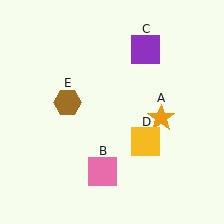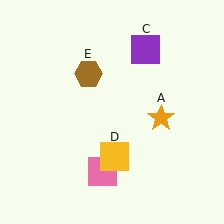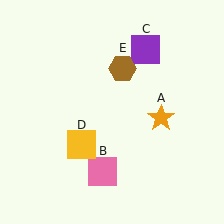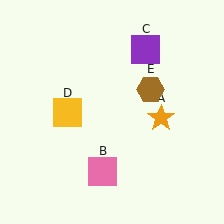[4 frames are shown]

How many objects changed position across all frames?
2 objects changed position: yellow square (object D), brown hexagon (object E).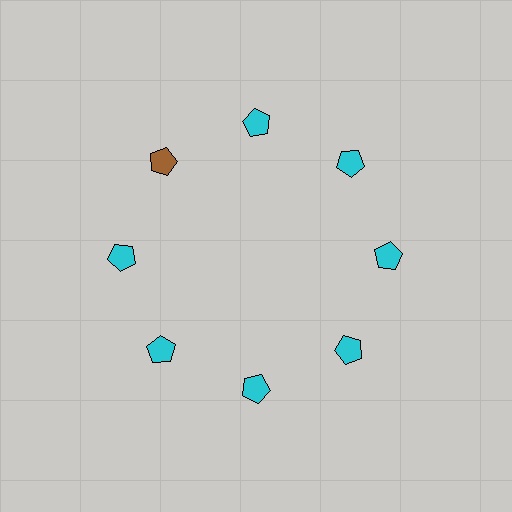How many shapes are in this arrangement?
There are 8 shapes arranged in a ring pattern.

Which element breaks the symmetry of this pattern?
The brown pentagon at roughly the 10 o'clock position breaks the symmetry. All other shapes are cyan pentagons.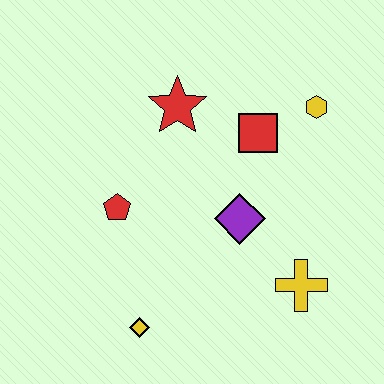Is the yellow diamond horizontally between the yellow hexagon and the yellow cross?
No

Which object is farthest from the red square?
The yellow diamond is farthest from the red square.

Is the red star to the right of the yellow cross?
No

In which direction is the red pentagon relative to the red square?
The red pentagon is to the left of the red square.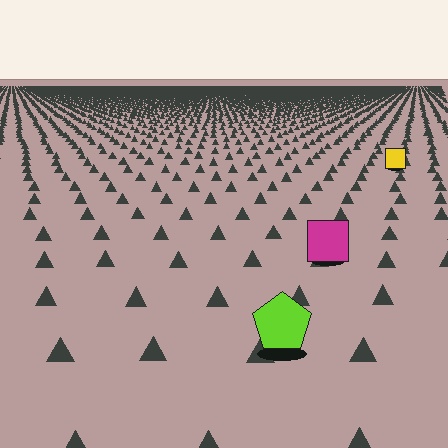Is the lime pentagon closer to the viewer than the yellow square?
Yes. The lime pentagon is closer — you can tell from the texture gradient: the ground texture is coarser near it.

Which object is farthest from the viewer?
The yellow square is farthest from the viewer. It appears smaller and the ground texture around it is denser.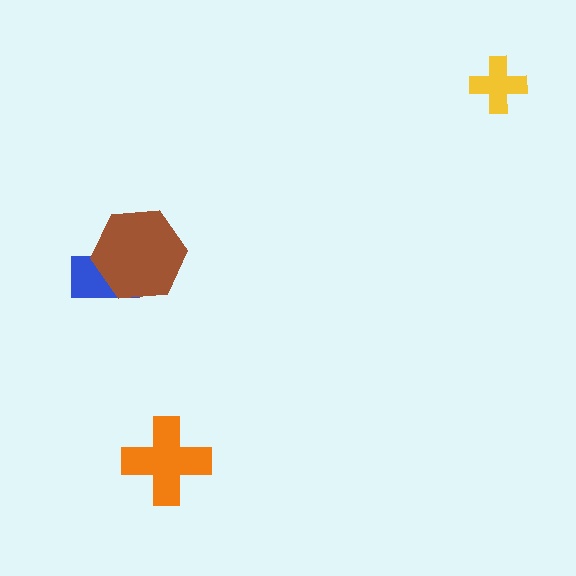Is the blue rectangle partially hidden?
Yes, it is partially covered by another shape.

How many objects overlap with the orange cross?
0 objects overlap with the orange cross.